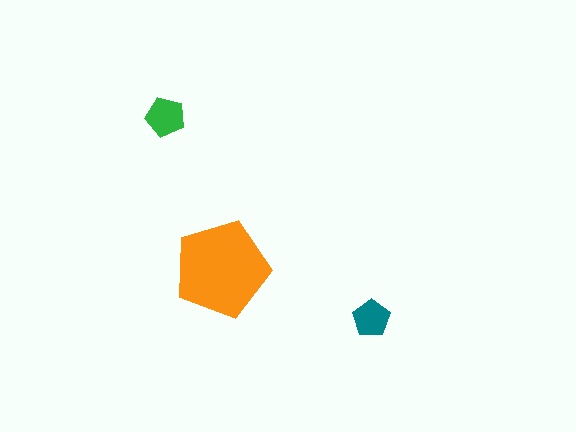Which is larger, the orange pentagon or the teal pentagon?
The orange one.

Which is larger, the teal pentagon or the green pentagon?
The green one.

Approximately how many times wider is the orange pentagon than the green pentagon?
About 2.5 times wider.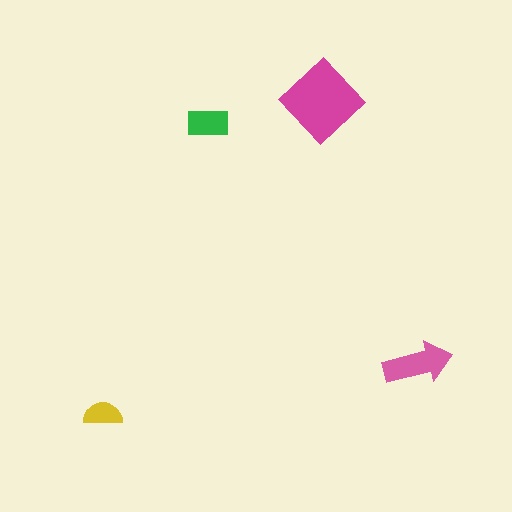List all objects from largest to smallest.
The magenta diamond, the pink arrow, the green rectangle, the yellow semicircle.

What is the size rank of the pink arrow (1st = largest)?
2nd.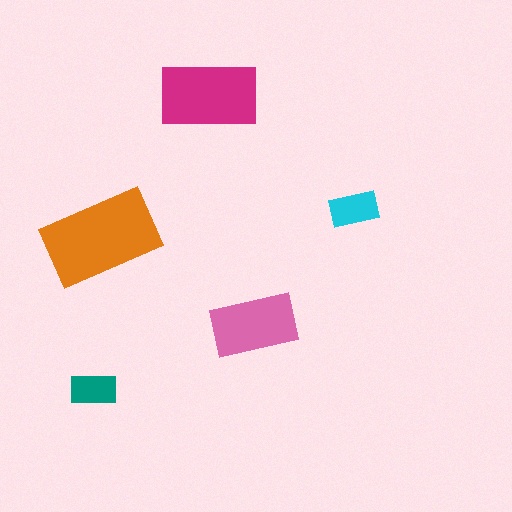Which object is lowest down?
The teal rectangle is bottommost.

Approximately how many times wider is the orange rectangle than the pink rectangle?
About 1.5 times wider.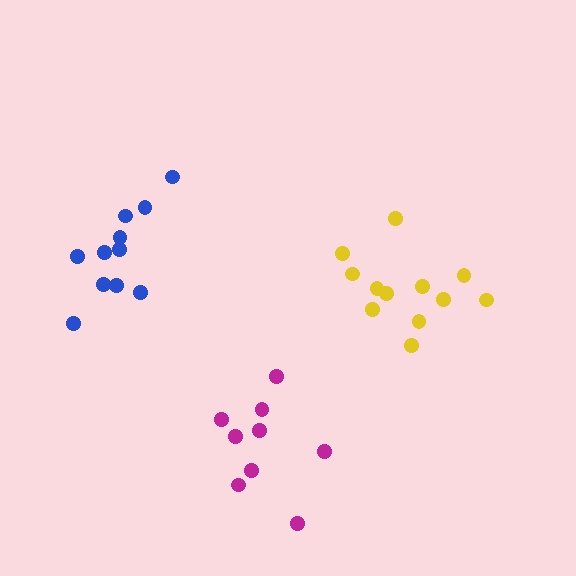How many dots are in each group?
Group 1: 12 dots, Group 2: 9 dots, Group 3: 11 dots (32 total).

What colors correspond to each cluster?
The clusters are colored: yellow, magenta, blue.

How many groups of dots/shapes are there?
There are 3 groups.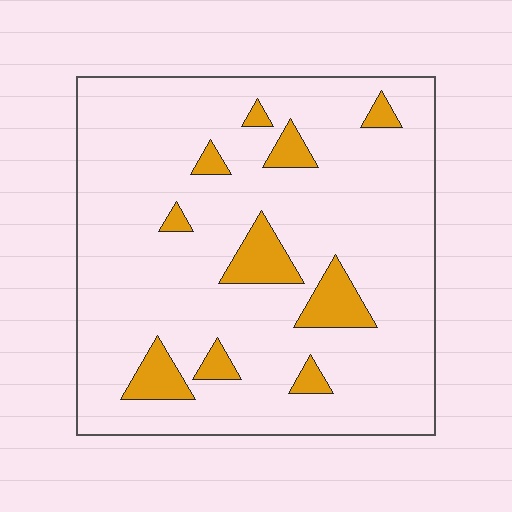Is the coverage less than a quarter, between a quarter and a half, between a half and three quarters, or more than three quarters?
Less than a quarter.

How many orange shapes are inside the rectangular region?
10.